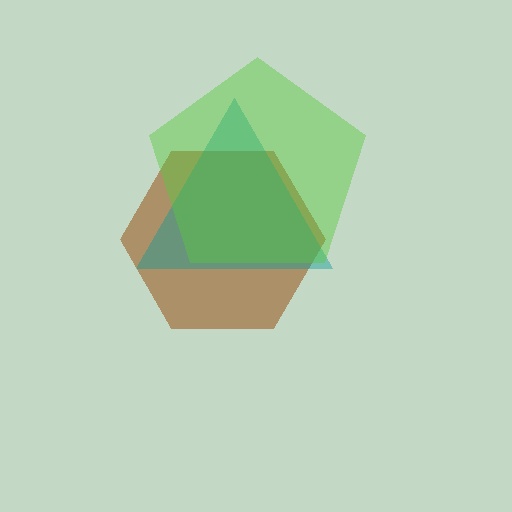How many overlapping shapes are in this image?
There are 3 overlapping shapes in the image.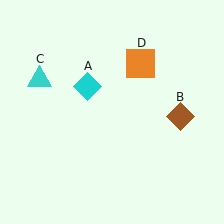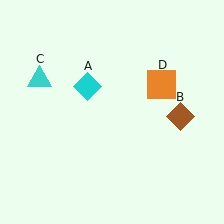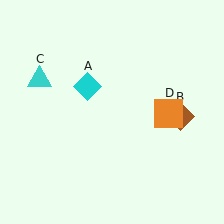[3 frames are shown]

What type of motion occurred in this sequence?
The orange square (object D) rotated clockwise around the center of the scene.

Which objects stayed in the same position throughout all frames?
Cyan diamond (object A) and brown diamond (object B) and cyan triangle (object C) remained stationary.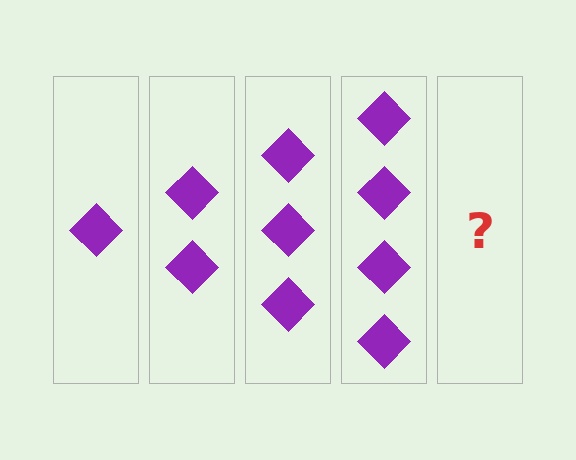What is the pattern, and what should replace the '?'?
The pattern is that each step adds one more diamond. The '?' should be 5 diamonds.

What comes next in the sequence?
The next element should be 5 diamonds.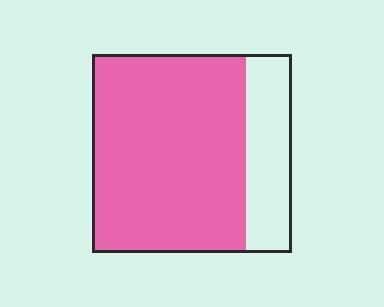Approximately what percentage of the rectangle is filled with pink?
Approximately 75%.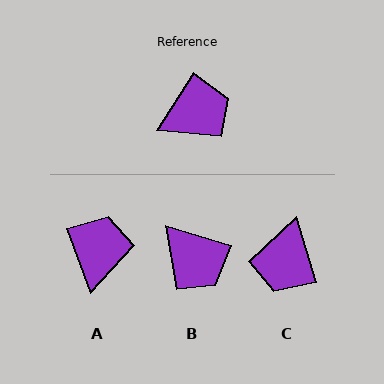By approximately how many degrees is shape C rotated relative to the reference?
Approximately 131 degrees clockwise.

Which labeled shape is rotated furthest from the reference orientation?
C, about 131 degrees away.